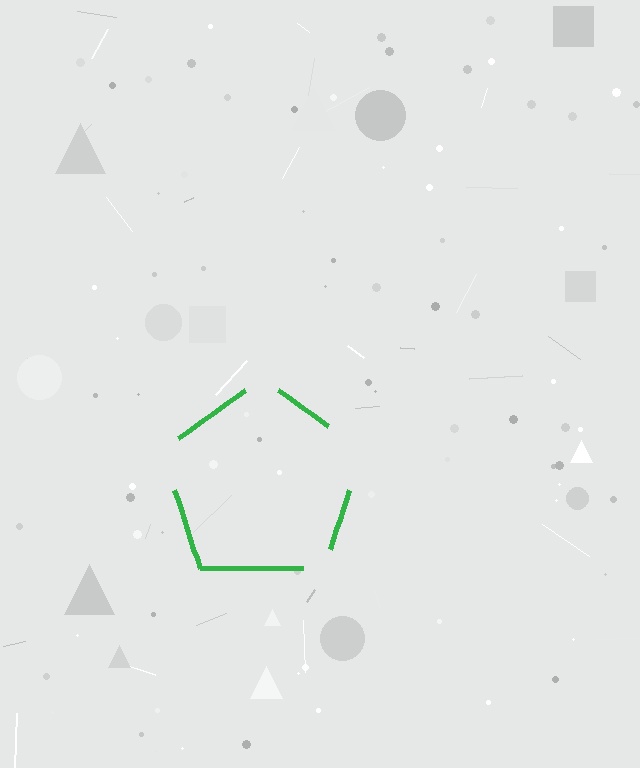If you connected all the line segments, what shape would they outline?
They would outline a pentagon.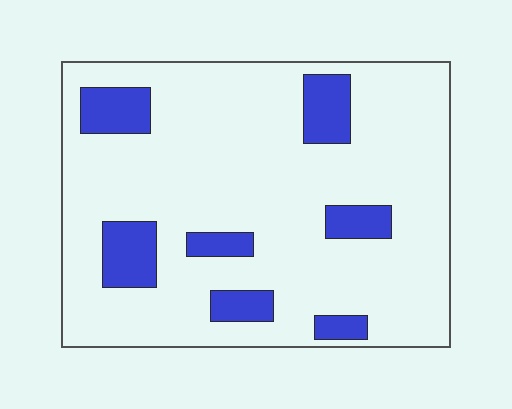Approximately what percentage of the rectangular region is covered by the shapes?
Approximately 15%.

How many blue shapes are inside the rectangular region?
7.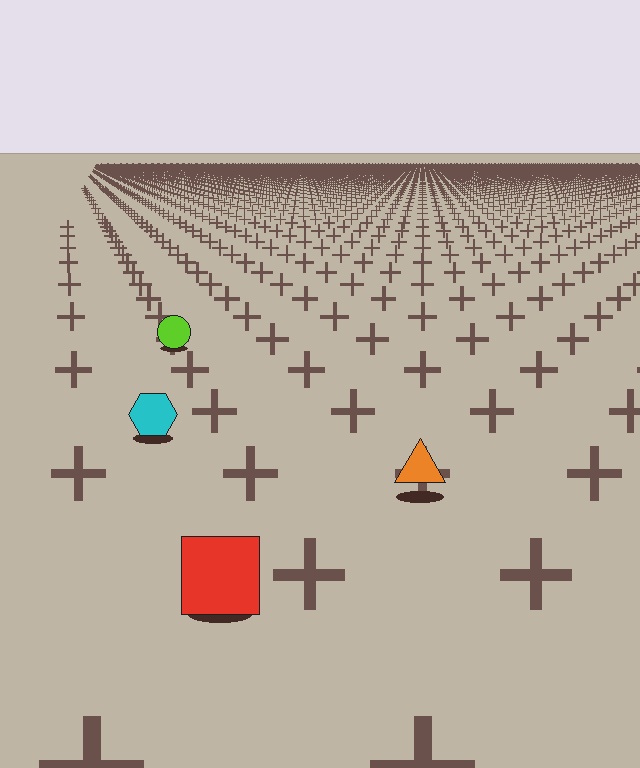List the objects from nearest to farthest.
From nearest to farthest: the red square, the orange triangle, the cyan hexagon, the lime circle.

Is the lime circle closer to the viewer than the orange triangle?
No. The orange triangle is closer — you can tell from the texture gradient: the ground texture is coarser near it.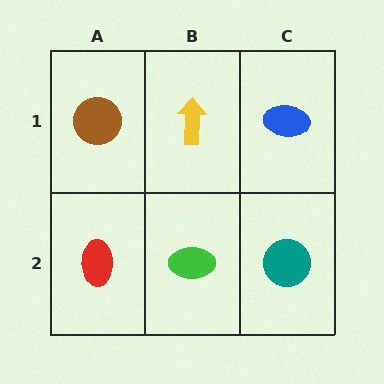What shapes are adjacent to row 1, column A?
A red ellipse (row 2, column A), a yellow arrow (row 1, column B).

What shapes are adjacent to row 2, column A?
A brown circle (row 1, column A), a green ellipse (row 2, column B).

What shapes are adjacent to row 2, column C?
A blue ellipse (row 1, column C), a green ellipse (row 2, column B).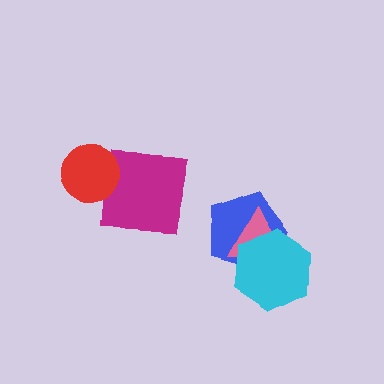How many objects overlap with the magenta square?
1 object overlaps with the magenta square.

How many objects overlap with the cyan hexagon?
2 objects overlap with the cyan hexagon.